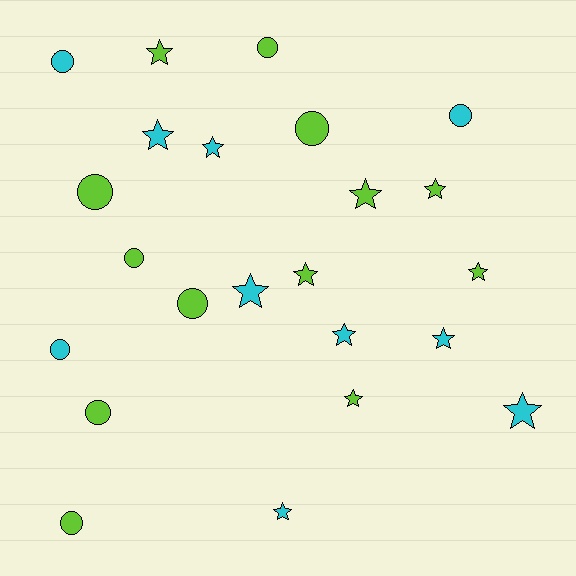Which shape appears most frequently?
Star, with 13 objects.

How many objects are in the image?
There are 23 objects.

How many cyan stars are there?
There are 7 cyan stars.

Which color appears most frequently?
Lime, with 13 objects.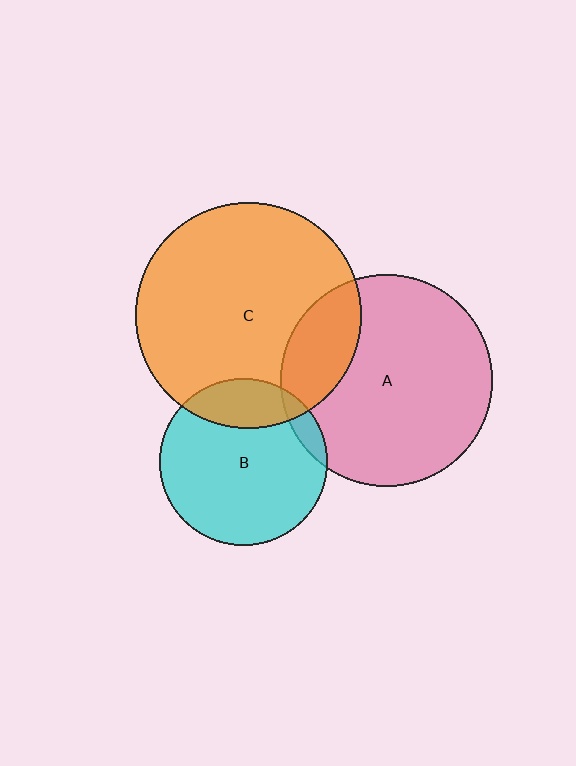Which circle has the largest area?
Circle C (orange).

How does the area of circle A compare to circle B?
Approximately 1.6 times.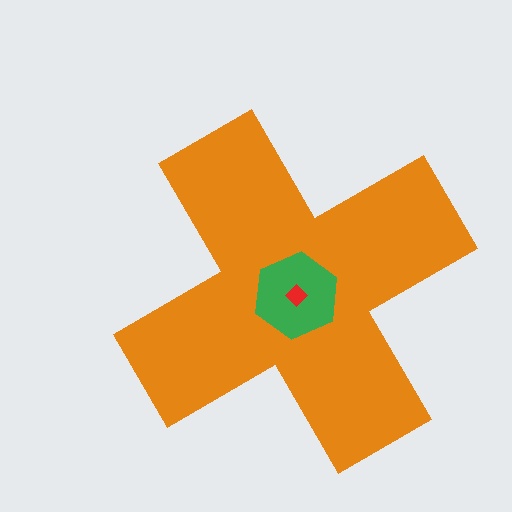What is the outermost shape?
The orange cross.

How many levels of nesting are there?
3.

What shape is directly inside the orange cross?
The green hexagon.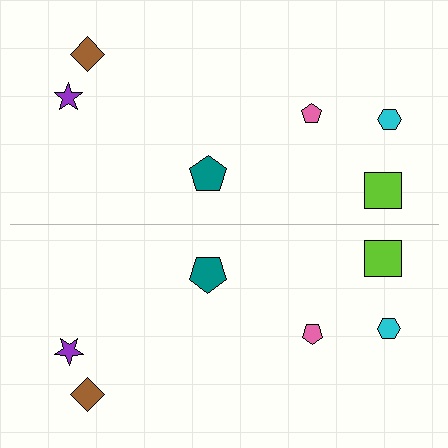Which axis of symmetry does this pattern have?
The pattern has a horizontal axis of symmetry running through the center of the image.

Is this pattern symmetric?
Yes, this pattern has bilateral (reflection) symmetry.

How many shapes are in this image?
There are 12 shapes in this image.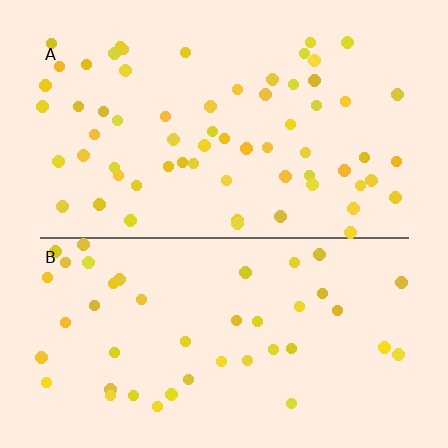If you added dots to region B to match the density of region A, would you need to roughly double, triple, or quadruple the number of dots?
Approximately double.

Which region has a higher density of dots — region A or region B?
A (the top).